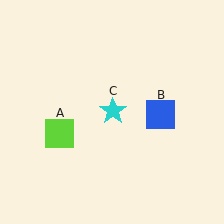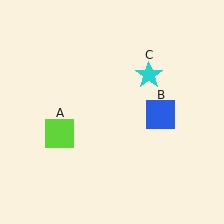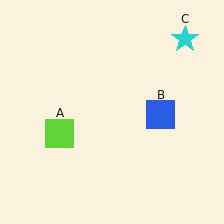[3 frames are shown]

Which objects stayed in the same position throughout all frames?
Lime square (object A) and blue square (object B) remained stationary.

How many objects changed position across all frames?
1 object changed position: cyan star (object C).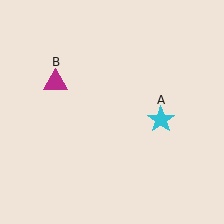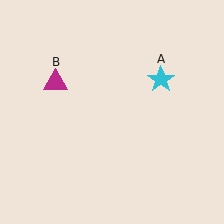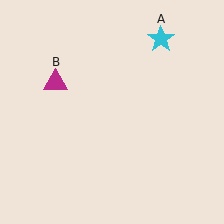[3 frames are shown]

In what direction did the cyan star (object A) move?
The cyan star (object A) moved up.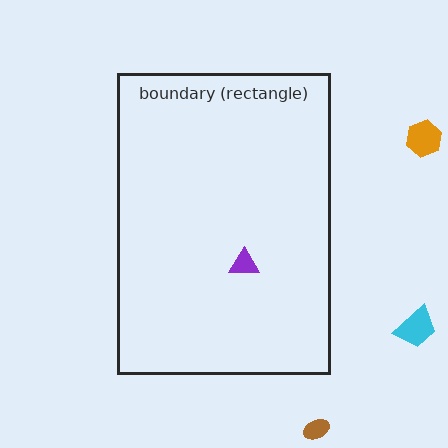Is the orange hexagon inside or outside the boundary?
Outside.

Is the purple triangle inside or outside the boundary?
Inside.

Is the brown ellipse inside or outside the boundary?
Outside.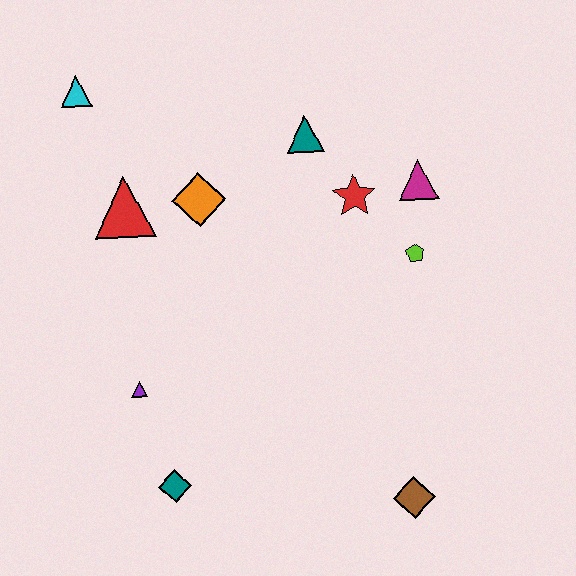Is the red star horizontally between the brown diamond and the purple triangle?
Yes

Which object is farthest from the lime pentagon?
The cyan triangle is farthest from the lime pentagon.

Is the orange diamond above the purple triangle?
Yes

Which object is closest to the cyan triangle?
The red triangle is closest to the cyan triangle.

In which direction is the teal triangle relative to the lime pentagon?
The teal triangle is above the lime pentagon.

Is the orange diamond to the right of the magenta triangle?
No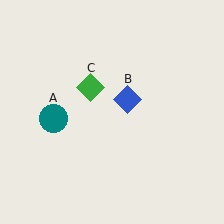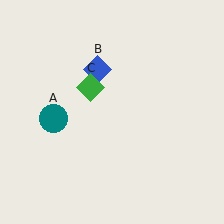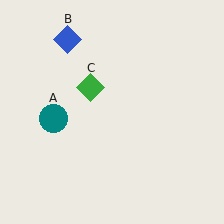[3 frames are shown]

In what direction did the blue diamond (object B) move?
The blue diamond (object B) moved up and to the left.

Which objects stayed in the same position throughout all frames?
Teal circle (object A) and green diamond (object C) remained stationary.